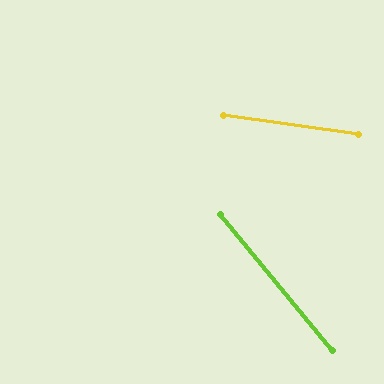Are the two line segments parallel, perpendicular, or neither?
Neither parallel nor perpendicular — they differ by about 43°.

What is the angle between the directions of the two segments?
Approximately 43 degrees.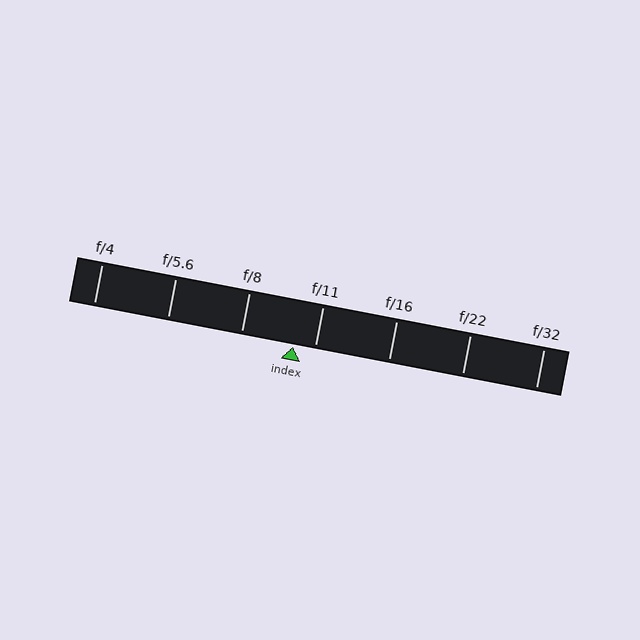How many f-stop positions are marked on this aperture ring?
There are 7 f-stop positions marked.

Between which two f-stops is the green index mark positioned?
The index mark is between f/8 and f/11.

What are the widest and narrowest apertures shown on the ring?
The widest aperture shown is f/4 and the narrowest is f/32.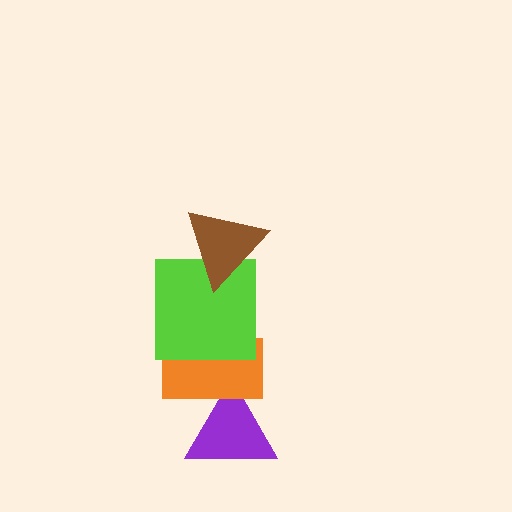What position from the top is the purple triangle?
The purple triangle is 4th from the top.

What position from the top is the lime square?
The lime square is 2nd from the top.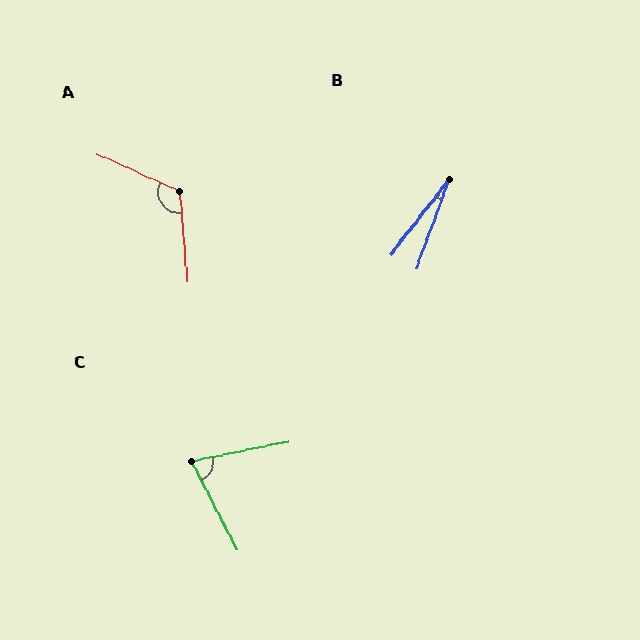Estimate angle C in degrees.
Approximately 74 degrees.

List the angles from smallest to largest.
B (18°), C (74°), A (119°).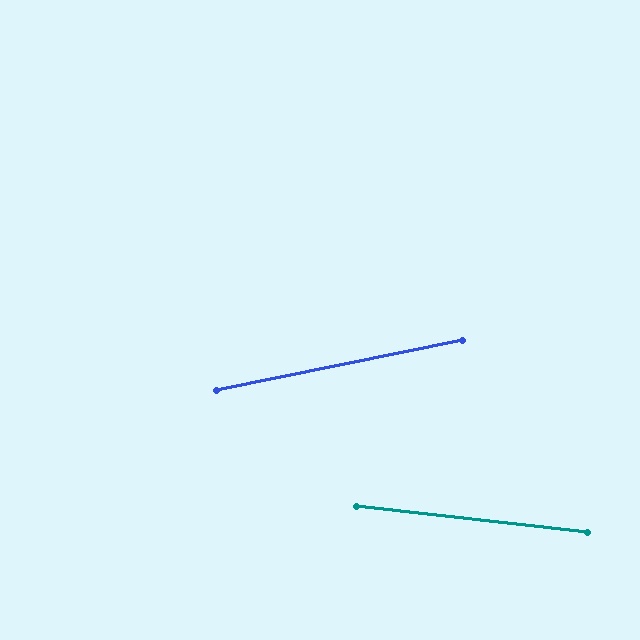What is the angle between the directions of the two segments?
Approximately 18 degrees.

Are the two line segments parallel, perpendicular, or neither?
Neither parallel nor perpendicular — they differ by about 18°.